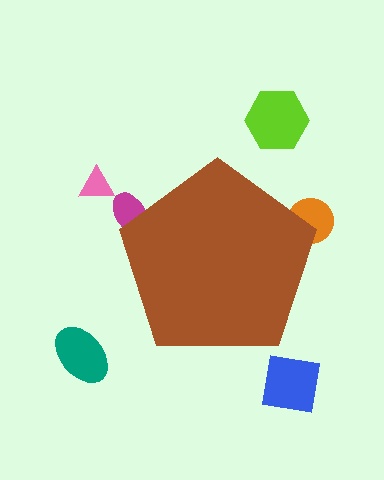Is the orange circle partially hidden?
Yes, the orange circle is partially hidden behind the brown pentagon.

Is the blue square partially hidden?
No, the blue square is fully visible.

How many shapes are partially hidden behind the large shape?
2 shapes are partially hidden.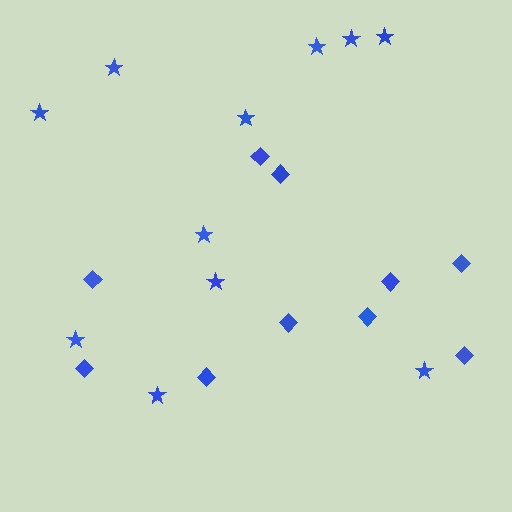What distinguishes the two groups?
There are 2 groups: one group of stars (11) and one group of diamonds (10).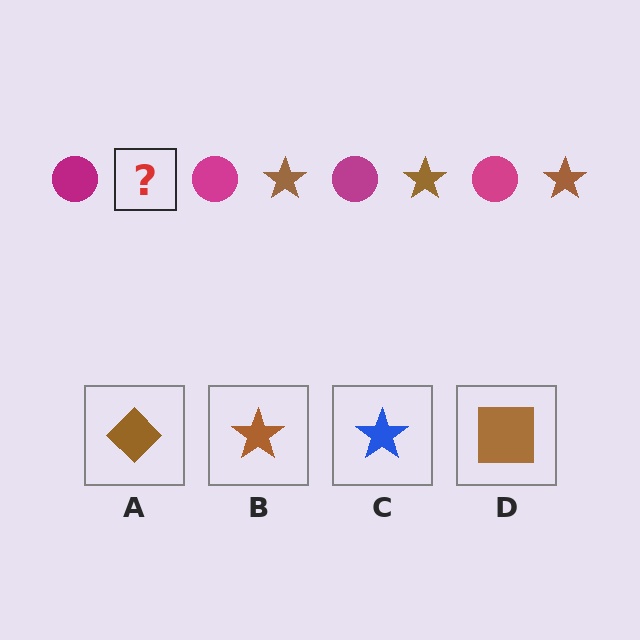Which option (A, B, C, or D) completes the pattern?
B.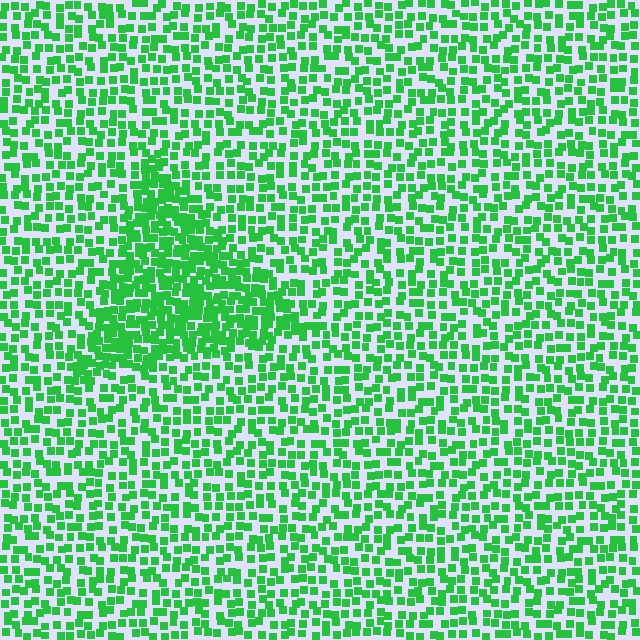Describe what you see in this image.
The image contains small green elements arranged at two different densities. A triangle-shaped region is visible where the elements are more densely packed than the surrounding area.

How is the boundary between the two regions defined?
The boundary is defined by a change in element density (approximately 1.8x ratio). All elements are the same color, size, and shape.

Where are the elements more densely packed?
The elements are more densely packed inside the triangle boundary.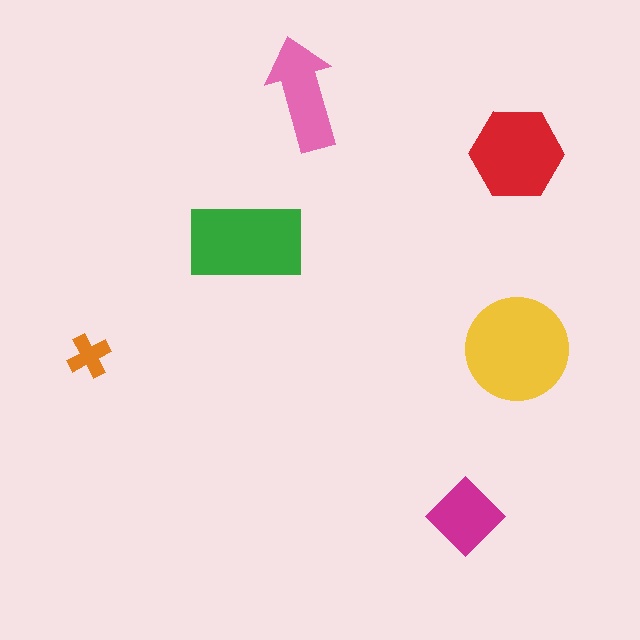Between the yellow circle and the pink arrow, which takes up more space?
The yellow circle.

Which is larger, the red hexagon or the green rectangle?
The green rectangle.